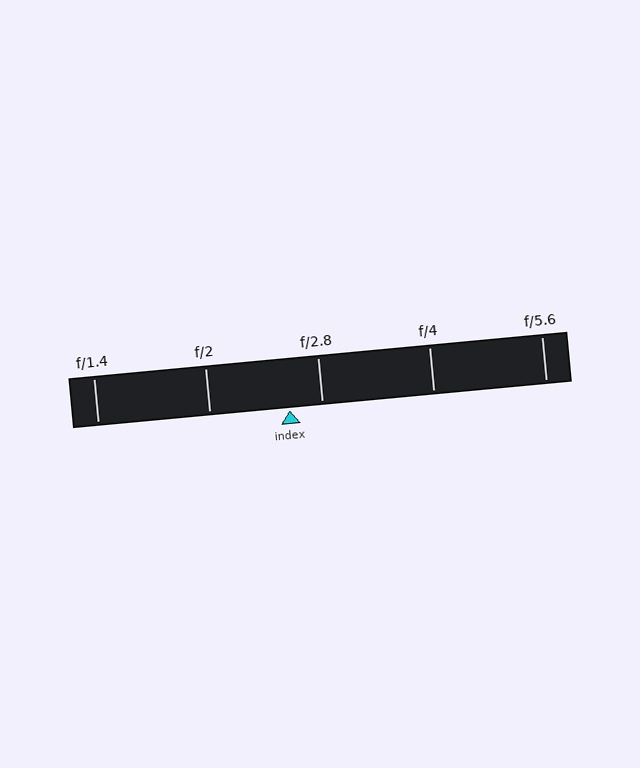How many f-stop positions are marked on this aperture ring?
There are 5 f-stop positions marked.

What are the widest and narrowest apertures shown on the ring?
The widest aperture shown is f/1.4 and the narrowest is f/5.6.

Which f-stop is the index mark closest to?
The index mark is closest to f/2.8.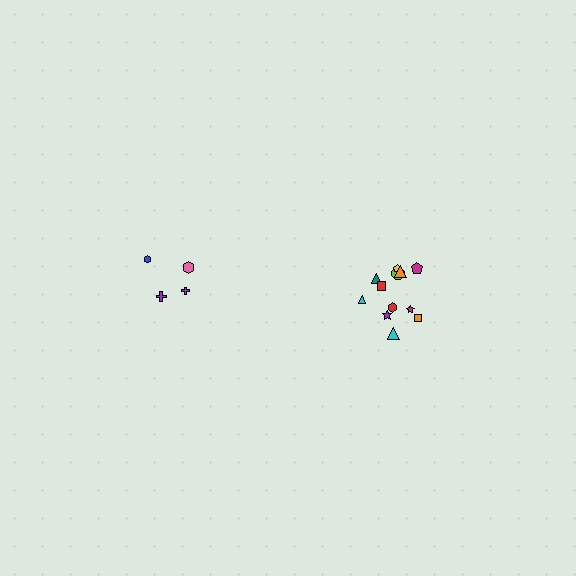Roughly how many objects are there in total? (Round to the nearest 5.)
Roughly 15 objects in total.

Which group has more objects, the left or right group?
The right group.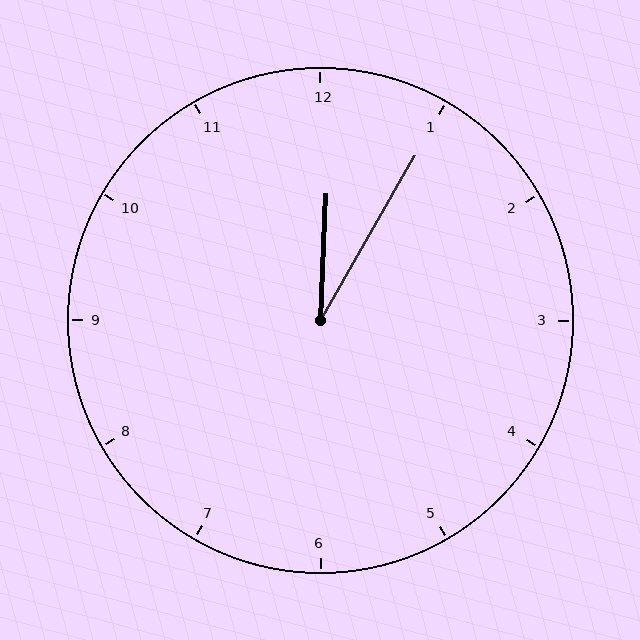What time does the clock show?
12:05.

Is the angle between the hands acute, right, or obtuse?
It is acute.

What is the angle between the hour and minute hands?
Approximately 28 degrees.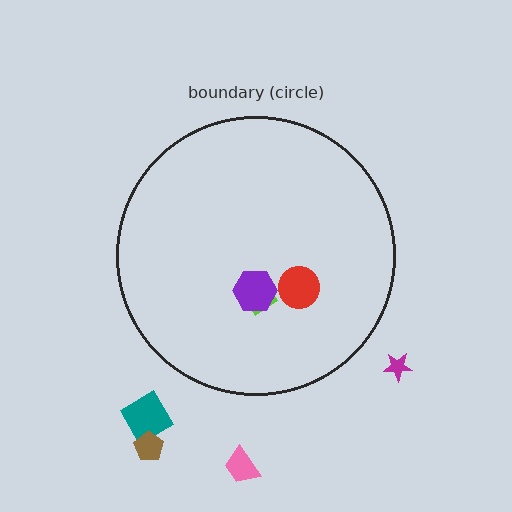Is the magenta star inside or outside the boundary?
Outside.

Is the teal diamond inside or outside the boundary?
Outside.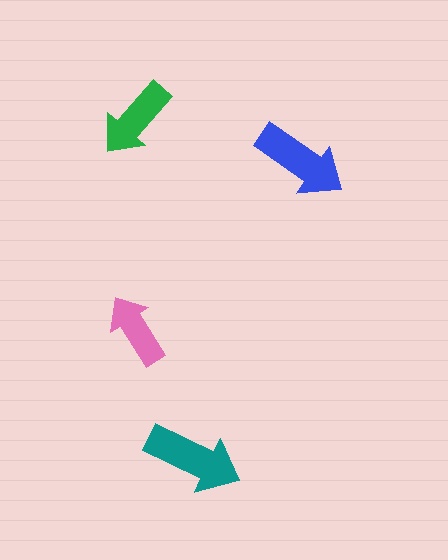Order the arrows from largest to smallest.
the teal one, the blue one, the green one, the pink one.